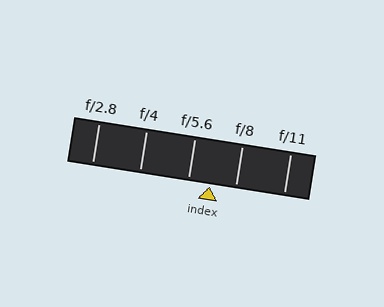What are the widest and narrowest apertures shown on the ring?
The widest aperture shown is f/2.8 and the narrowest is f/11.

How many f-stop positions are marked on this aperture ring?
There are 5 f-stop positions marked.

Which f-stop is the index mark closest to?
The index mark is closest to f/5.6.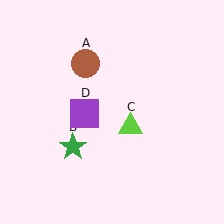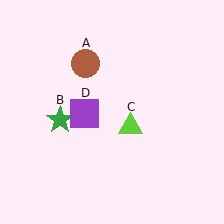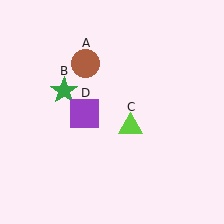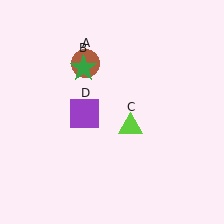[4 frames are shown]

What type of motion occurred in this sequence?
The green star (object B) rotated clockwise around the center of the scene.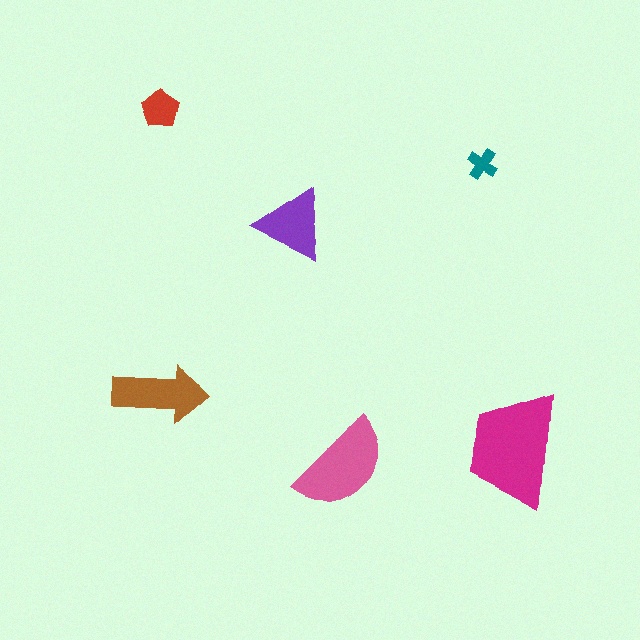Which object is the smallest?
The teal cross.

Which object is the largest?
The magenta trapezoid.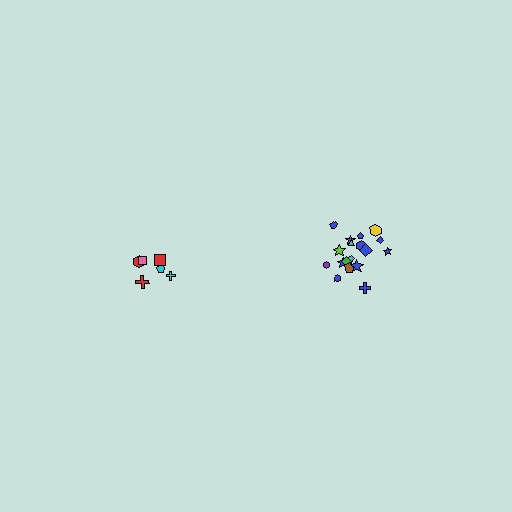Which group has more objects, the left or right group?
The right group.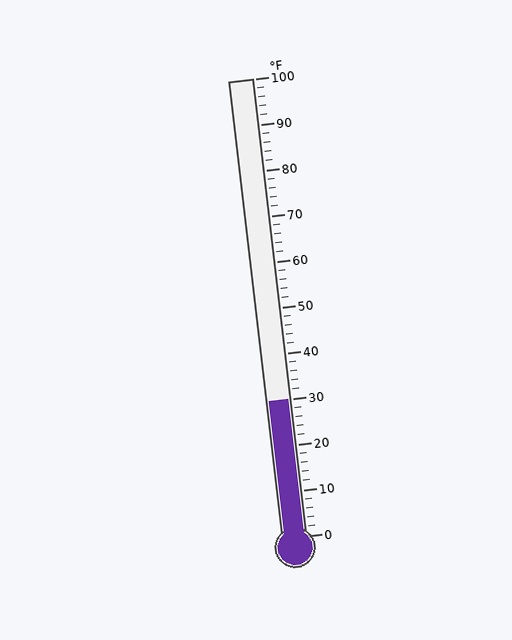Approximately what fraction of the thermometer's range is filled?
The thermometer is filled to approximately 30% of its range.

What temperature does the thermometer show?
The thermometer shows approximately 30°F.